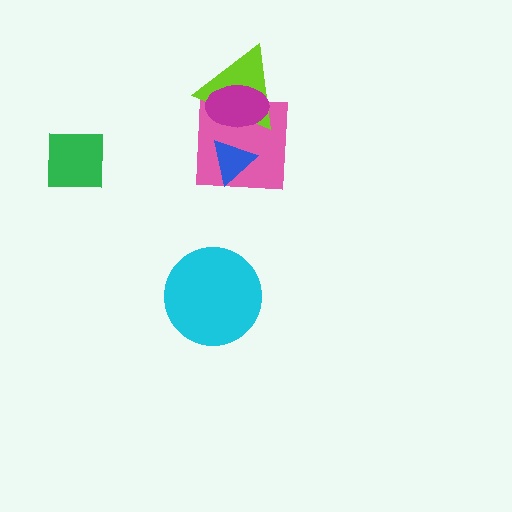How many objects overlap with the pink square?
3 objects overlap with the pink square.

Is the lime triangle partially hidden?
Yes, it is partially covered by another shape.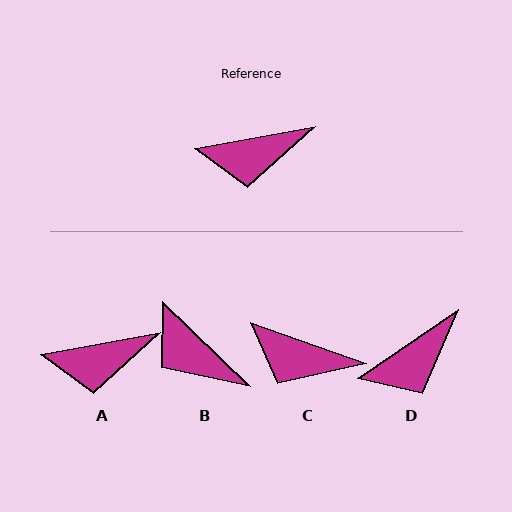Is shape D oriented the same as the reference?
No, it is off by about 24 degrees.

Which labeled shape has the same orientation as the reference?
A.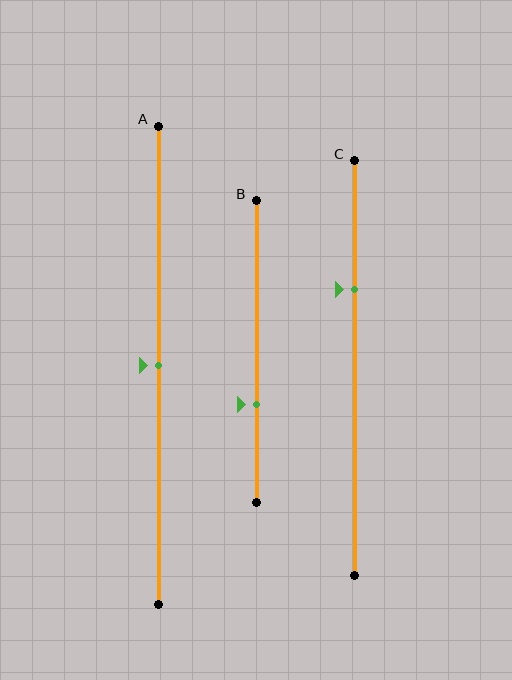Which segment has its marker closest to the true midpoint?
Segment A has its marker closest to the true midpoint.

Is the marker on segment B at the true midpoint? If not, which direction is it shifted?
No, the marker on segment B is shifted downward by about 18% of the segment length.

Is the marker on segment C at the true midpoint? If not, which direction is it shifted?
No, the marker on segment C is shifted upward by about 19% of the segment length.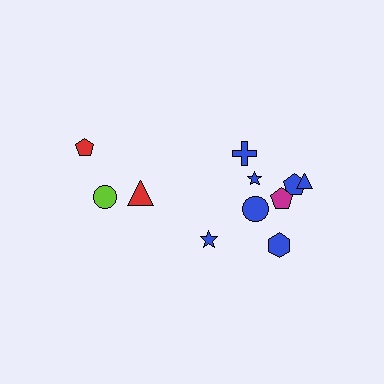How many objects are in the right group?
There are 8 objects.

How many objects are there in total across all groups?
There are 11 objects.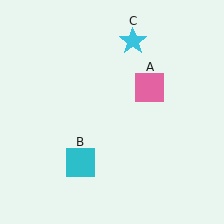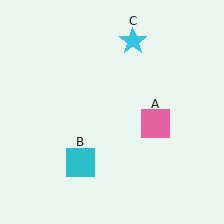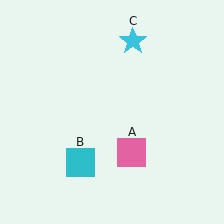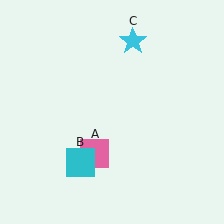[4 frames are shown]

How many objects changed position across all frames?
1 object changed position: pink square (object A).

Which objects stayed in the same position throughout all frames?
Cyan square (object B) and cyan star (object C) remained stationary.